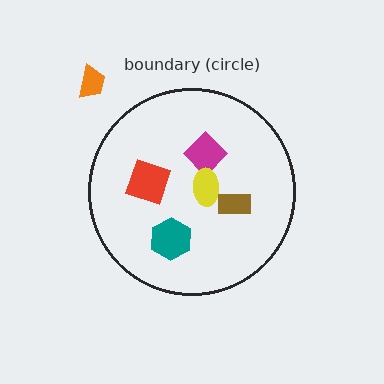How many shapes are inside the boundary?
5 inside, 1 outside.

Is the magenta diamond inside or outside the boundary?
Inside.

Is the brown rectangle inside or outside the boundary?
Inside.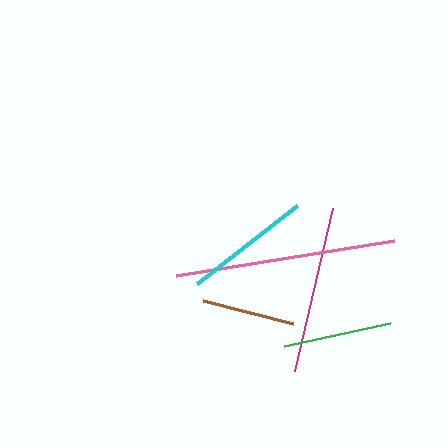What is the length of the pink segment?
The pink segment is approximately 221 pixels long.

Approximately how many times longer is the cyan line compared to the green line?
The cyan line is approximately 1.2 times the length of the green line.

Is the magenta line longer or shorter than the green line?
The magenta line is longer than the green line.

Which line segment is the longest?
The pink line is the longest at approximately 221 pixels.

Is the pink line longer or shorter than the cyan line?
The pink line is longer than the cyan line.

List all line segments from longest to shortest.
From longest to shortest: pink, magenta, cyan, green, brown.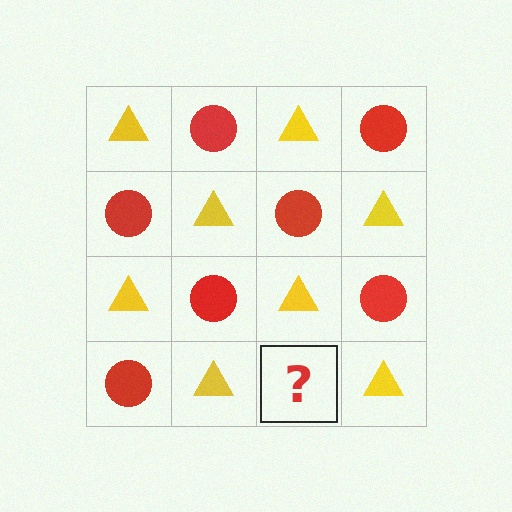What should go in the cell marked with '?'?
The missing cell should contain a red circle.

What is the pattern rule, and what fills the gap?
The rule is that it alternates yellow triangle and red circle in a checkerboard pattern. The gap should be filled with a red circle.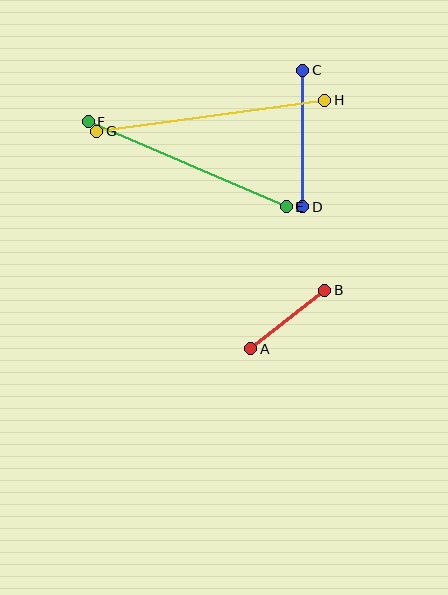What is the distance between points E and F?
The distance is approximately 216 pixels.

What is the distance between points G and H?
The distance is approximately 230 pixels.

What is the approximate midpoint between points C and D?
The midpoint is at approximately (303, 139) pixels.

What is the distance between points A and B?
The distance is approximately 95 pixels.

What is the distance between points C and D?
The distance is approximately 137 pixels.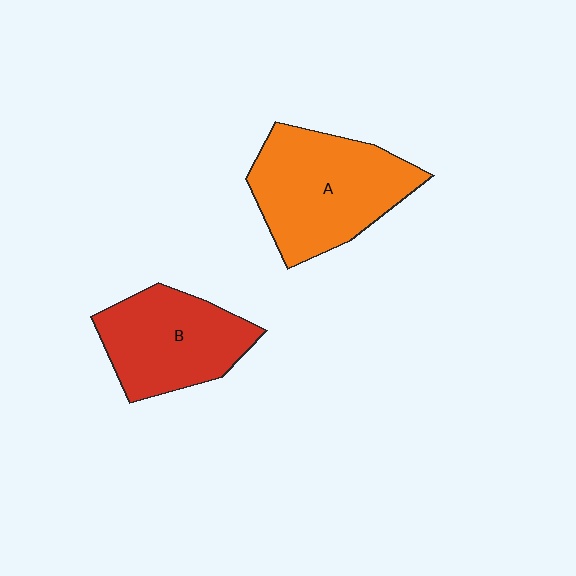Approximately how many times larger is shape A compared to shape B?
Approximately 1.2 times.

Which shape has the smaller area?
Shape B (red).